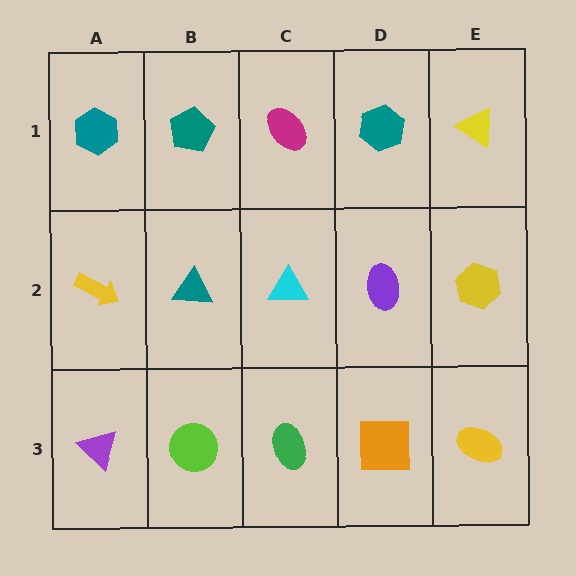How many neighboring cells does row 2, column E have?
3.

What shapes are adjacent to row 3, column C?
A cyan triangle (row 2, column C), a lime circle (row 3, column B), an orange square (row 3, column D).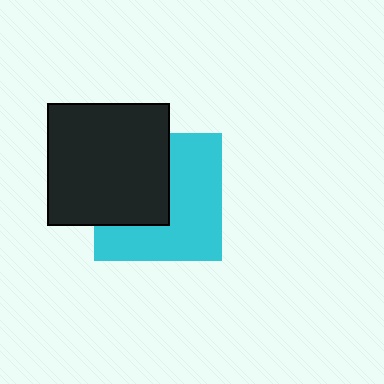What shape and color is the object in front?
The object in front is a black square.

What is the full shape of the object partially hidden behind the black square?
The partially hidden object is a cyan square.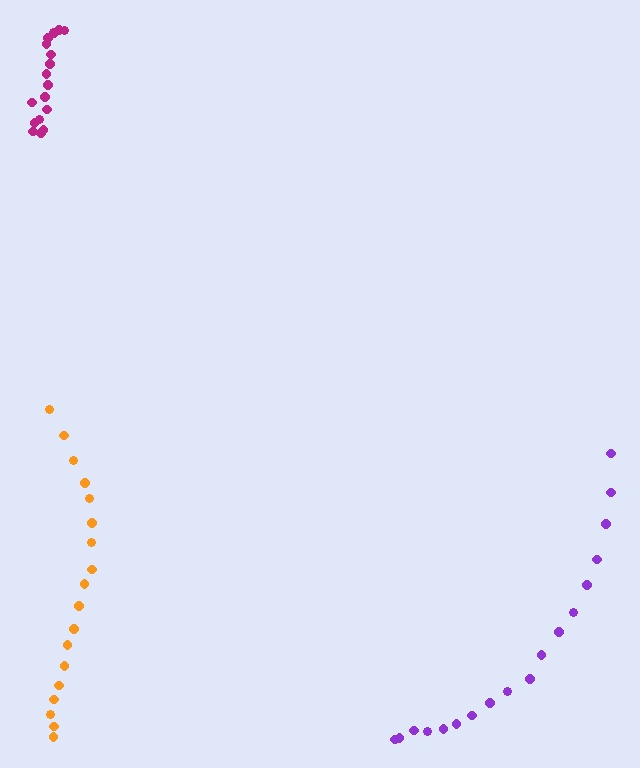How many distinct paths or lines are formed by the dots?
There are 3 distinct paths.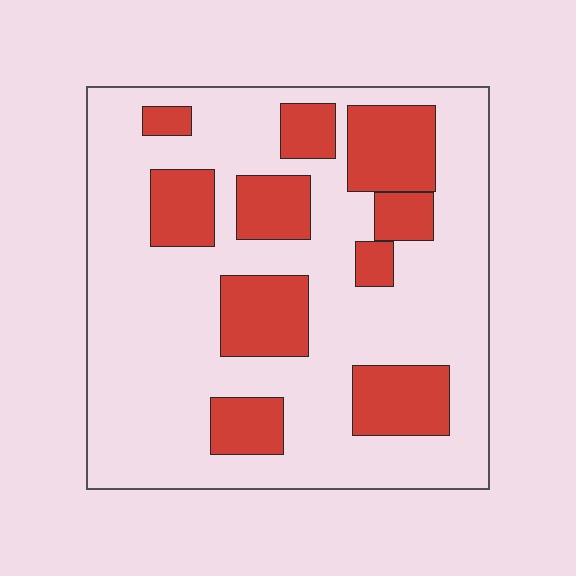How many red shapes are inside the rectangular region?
10.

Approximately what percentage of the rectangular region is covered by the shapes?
Approximately 30%.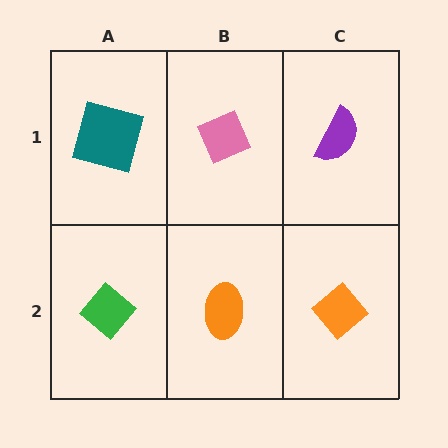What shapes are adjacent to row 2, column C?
A purple semicircle (row 1, column C), an orange ellipse (row 2, column B).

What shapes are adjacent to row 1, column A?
A green diamond (row 2, column A), a pink diamond (row 1, column B).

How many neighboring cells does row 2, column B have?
3.